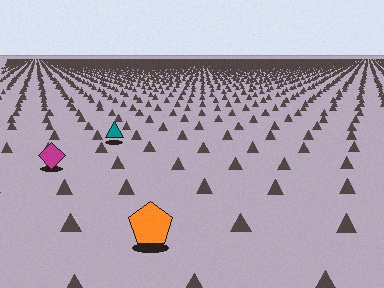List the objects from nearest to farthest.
From nearest to farthest: the orange pentagon, the magenta diamond, the teal triangle.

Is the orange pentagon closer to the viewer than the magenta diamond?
Yes. The orange pentagon is closer — you can tell from the texture gradient: the ground texture is coarser near it.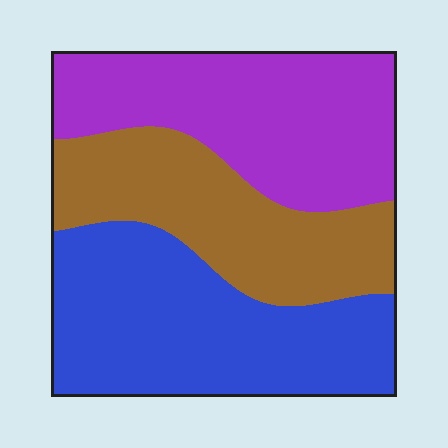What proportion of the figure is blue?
Blue takes up about three eighths (3/8) of the figure.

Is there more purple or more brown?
Purple.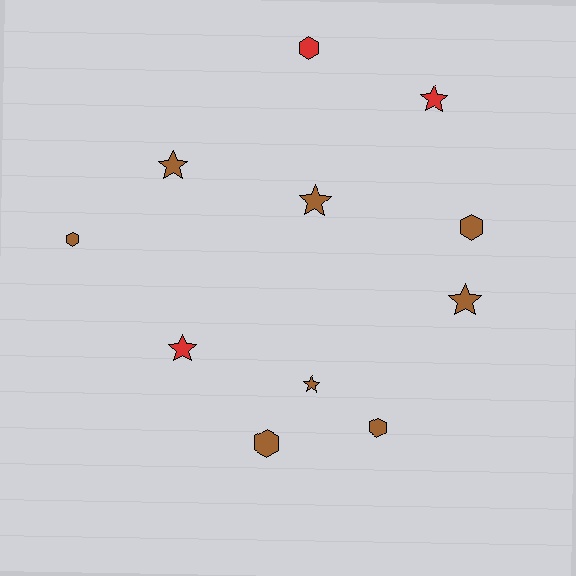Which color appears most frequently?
Brown, with 8 objects.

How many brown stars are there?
There are 4 brown stars.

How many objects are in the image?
There are 11 objects.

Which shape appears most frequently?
Star, with 6 objects.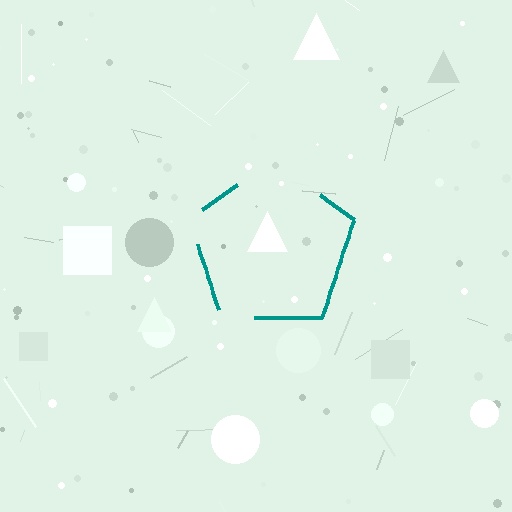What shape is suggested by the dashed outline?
The dashed outline suggests a pentagon.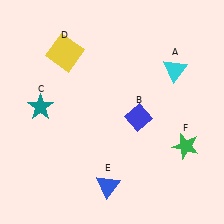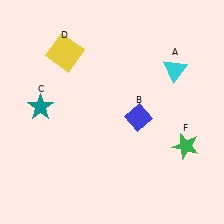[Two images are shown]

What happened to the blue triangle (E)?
The blue triangle (E) was removed in Image 2. It was in the bottom-left area of Image 1.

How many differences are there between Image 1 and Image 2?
There is 1 difference between the two images.